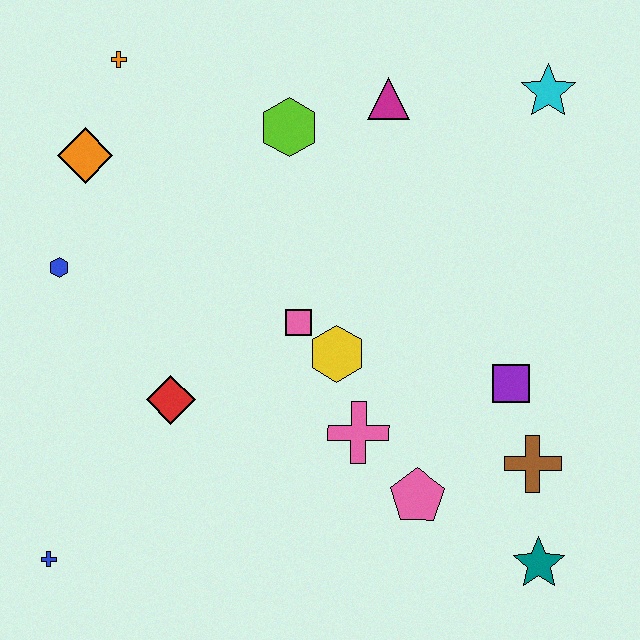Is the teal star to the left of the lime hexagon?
No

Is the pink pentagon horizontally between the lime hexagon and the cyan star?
Yes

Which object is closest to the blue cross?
The red diamond is closest to the blue cross.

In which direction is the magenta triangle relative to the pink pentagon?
The magenta triangle is above the pink pentagon.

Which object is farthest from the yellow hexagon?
The orange cross is farthest from the yellow hexagon.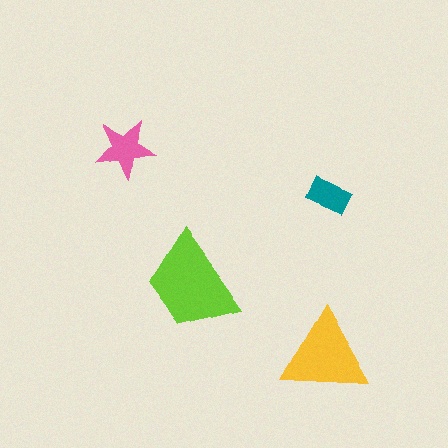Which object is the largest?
The lime trapezoid.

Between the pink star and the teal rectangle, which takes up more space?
The pink star.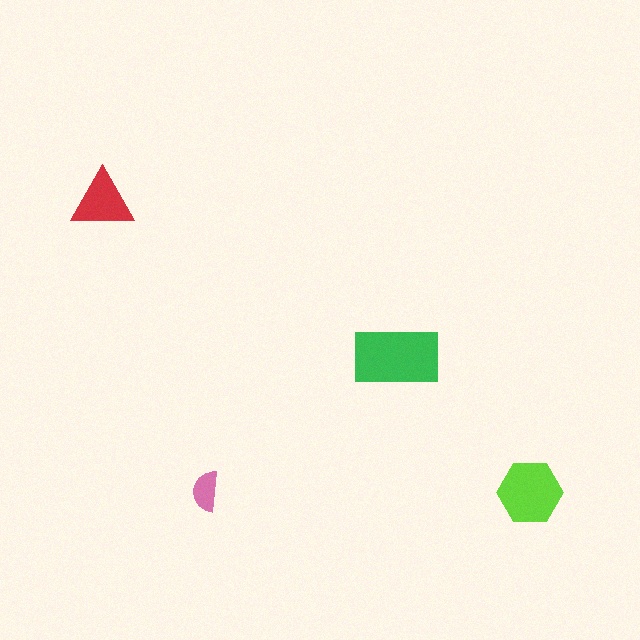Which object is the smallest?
The pink semicircle.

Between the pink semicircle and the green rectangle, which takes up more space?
The green rectangle.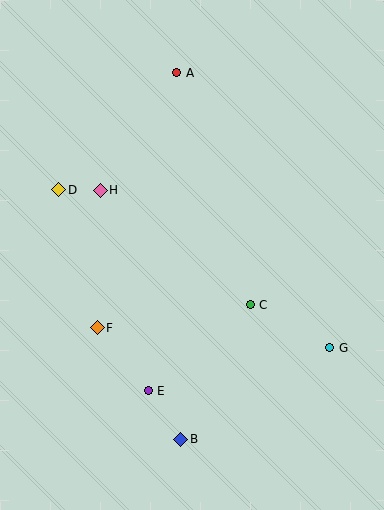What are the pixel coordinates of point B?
Point B is at (181, 439).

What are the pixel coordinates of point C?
Point C is at (250, 305).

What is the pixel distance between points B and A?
The distance between B and A is 367 pixels.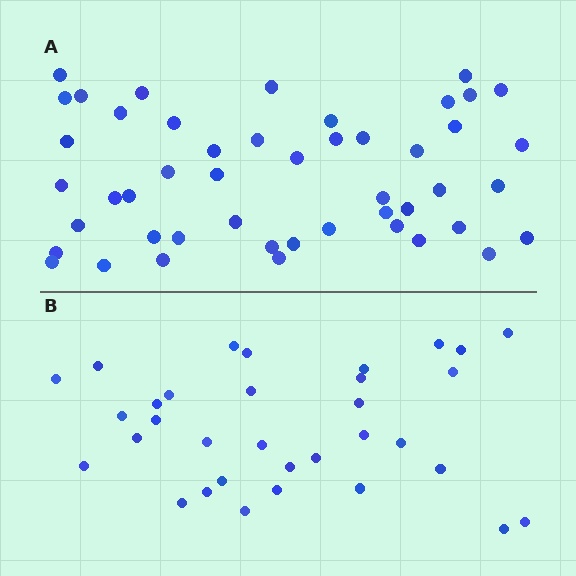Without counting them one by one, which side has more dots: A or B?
Region A (the top region) has more dots.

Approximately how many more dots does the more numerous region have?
Region A has approximately 15 more dots than region B.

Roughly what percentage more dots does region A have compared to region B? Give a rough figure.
About 45% more.